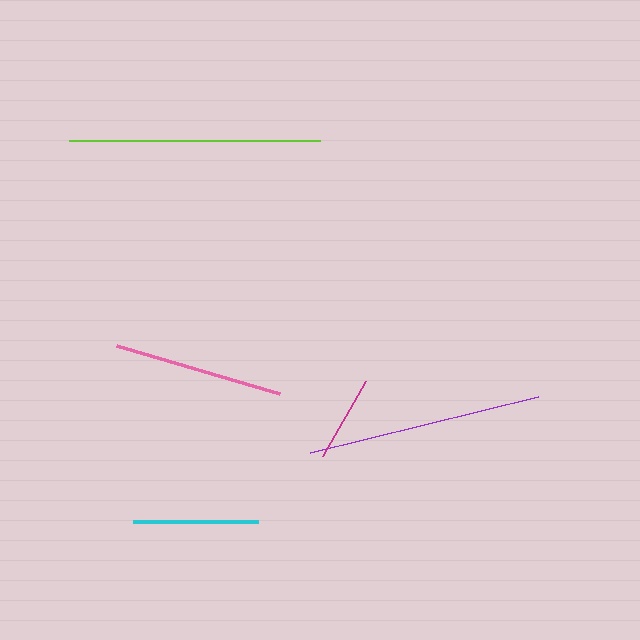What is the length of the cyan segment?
The cyan segment is approximately 126 pixels long.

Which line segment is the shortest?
The magenta line is the shortest at approximately 86 pixels.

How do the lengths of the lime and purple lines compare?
The lime and purple lines are approximately the same length.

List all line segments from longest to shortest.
From longest to shortest: lime, purple, pink, cyan, magenta.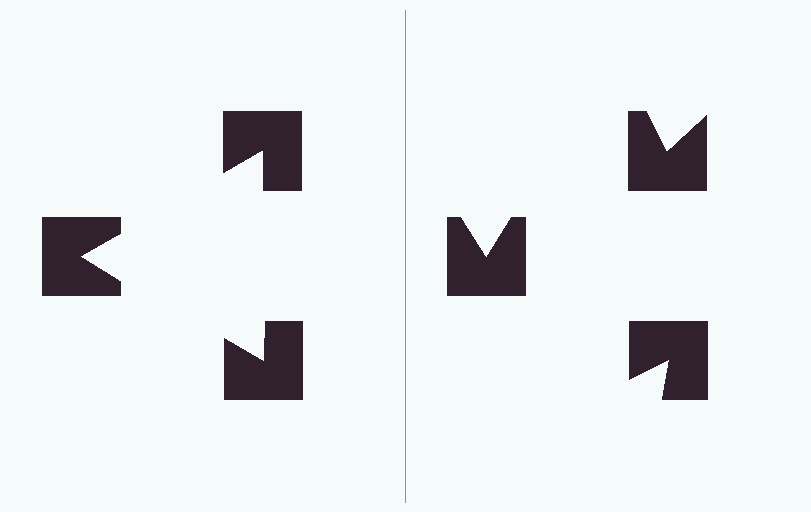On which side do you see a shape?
An illusory triangle appears on the left side. On the right side the wedge cuts are rotated, so no coherent shape forms.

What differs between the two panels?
The notched squares are positioned identically on both sides; only the wedge orientations differ. On the left they align to a triangle; on the right they are misaligned.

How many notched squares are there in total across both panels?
6 — 3 on each side.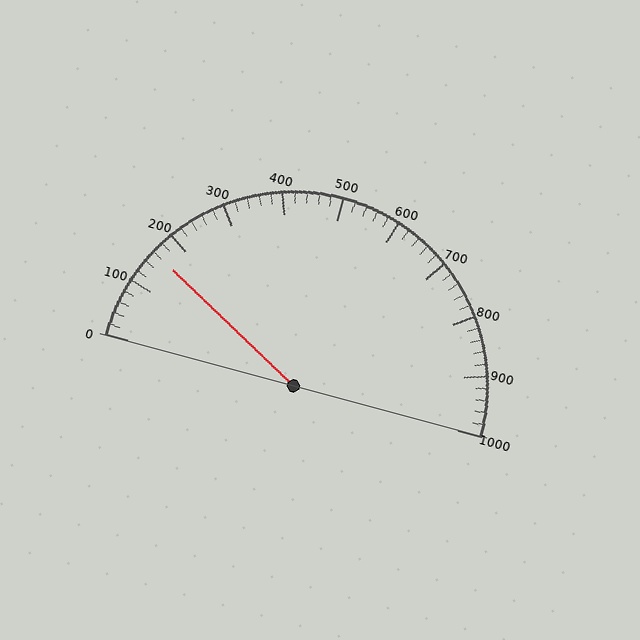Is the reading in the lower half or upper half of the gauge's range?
The reading is in the lower half of the range (0 to 1000).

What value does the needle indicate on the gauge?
The needle indicates approximately 160.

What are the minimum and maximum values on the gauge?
The gauge ranges from 0 to 1000.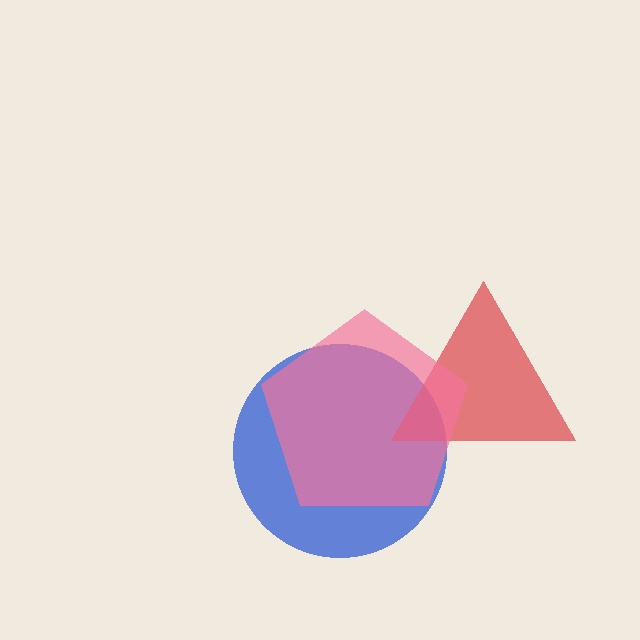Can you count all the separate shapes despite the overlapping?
Yes, there are 3 separate shapes.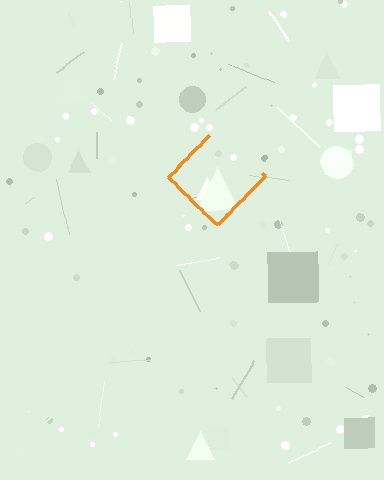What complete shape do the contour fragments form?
The contour fragments form a diamond.